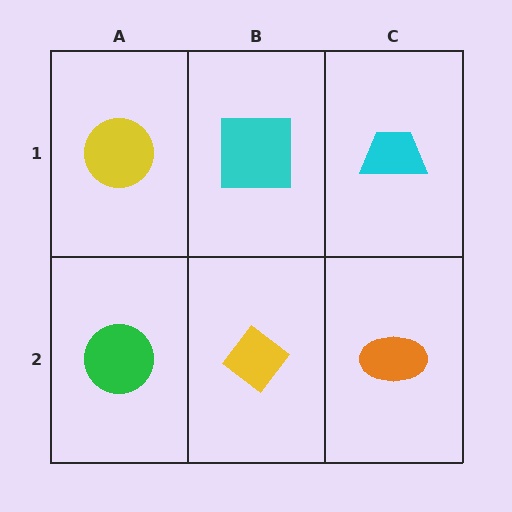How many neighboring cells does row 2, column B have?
3.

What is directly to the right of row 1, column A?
A cyan square.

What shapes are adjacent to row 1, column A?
A green circle (row 2, column A), a cyan square (row 1, column B).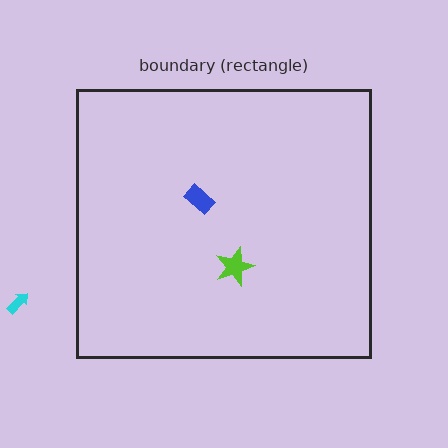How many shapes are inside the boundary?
2 inside, 1 outside.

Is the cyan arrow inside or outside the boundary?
Outside.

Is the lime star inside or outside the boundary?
Inside.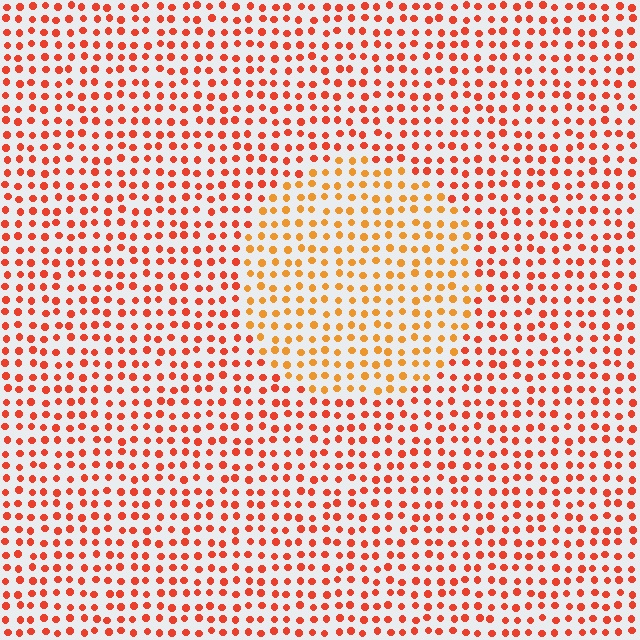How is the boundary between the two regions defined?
The boundary is defined purely by a slight shift in hue (about 28 degrees). Spacing, size, and orientation are identical on both sides.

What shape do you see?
I see a circle.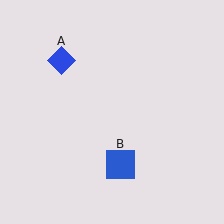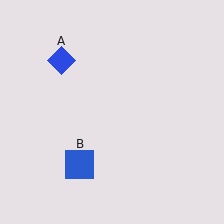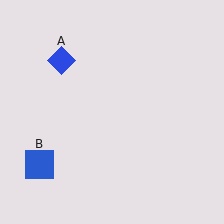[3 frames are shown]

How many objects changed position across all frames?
1 object changed position: blue square (object B).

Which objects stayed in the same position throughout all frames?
Blue diamond (object A) remained stationary.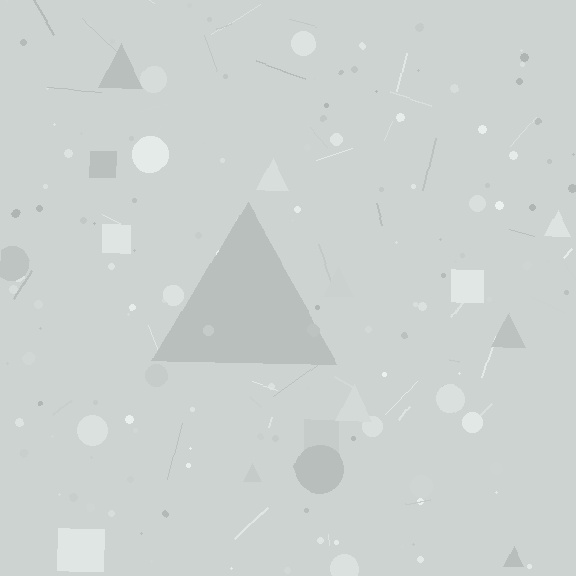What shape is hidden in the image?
A triangle is hidden in the image.